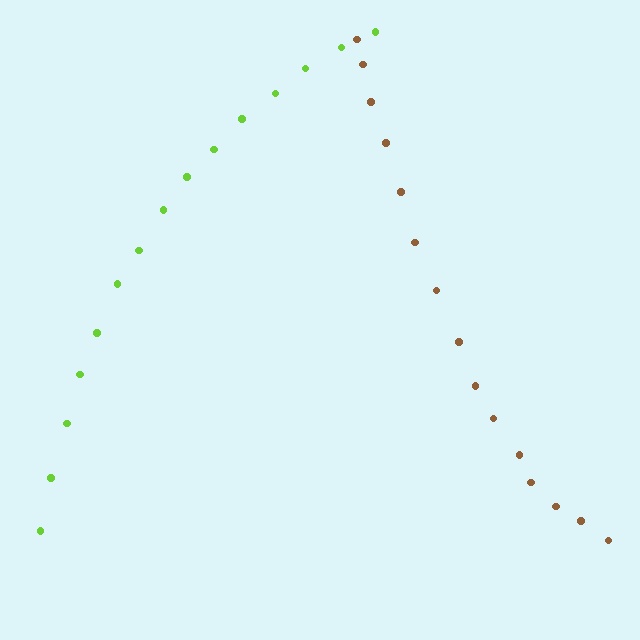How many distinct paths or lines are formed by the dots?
There are 2 distinct paths.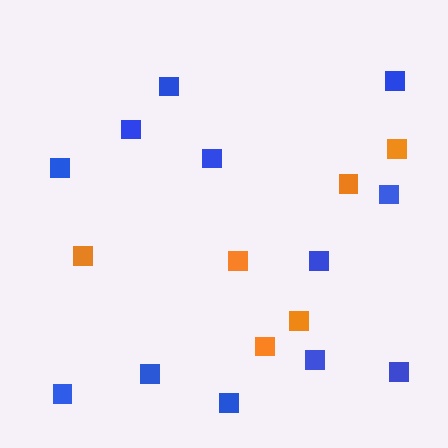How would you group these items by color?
There are 2 groups: one group of blue squares (12) and one group of orange squares (6).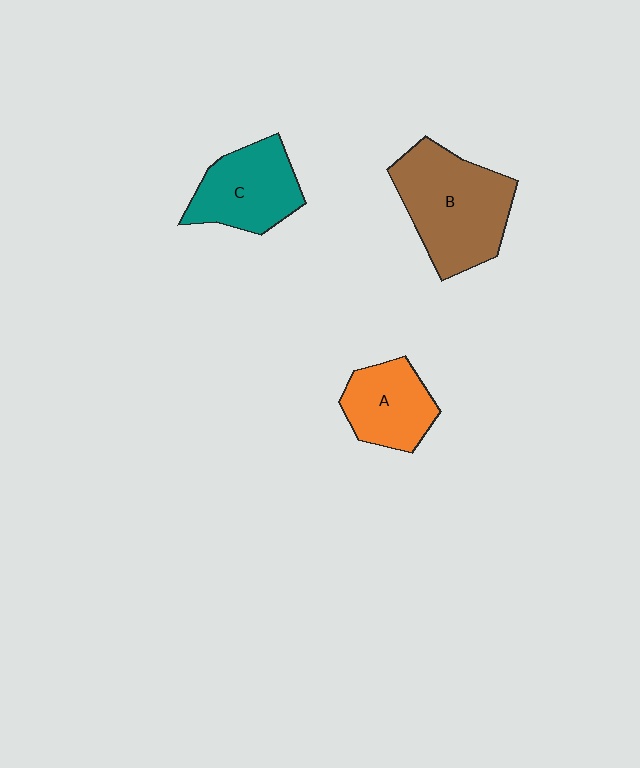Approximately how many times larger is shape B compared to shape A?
Approximately 1.7 times.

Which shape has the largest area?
Shape B (brown).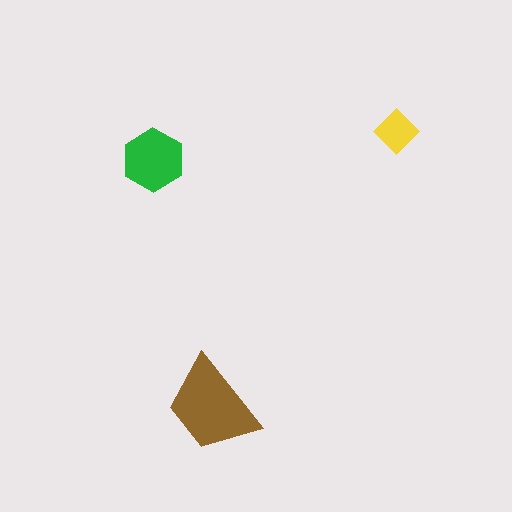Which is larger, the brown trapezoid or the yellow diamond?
The brown trapezoid.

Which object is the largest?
The brown trapezoid.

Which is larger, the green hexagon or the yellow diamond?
The green hexagon.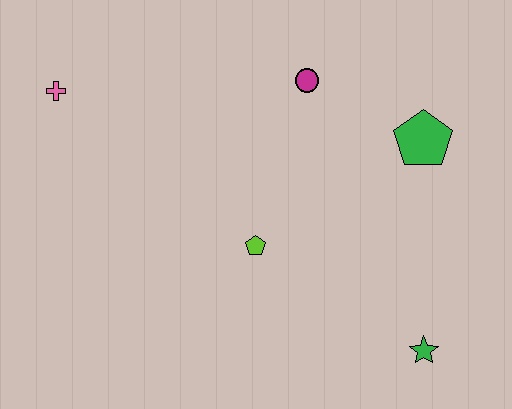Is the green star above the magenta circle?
No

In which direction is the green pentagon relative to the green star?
The green pentagon is above the green star.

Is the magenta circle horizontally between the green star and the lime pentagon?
Yes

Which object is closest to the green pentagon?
The magenta circle is closest to the green pentagon.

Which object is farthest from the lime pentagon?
The pink cross is farthest from the lime pentagon.